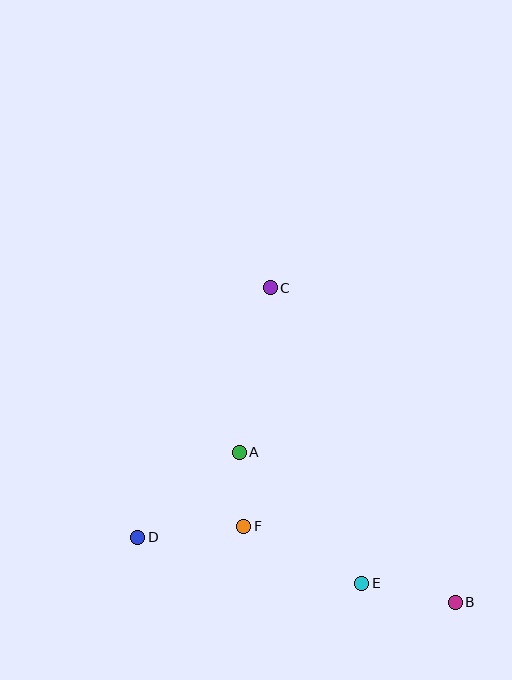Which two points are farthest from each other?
Points B and C are farthest from each other.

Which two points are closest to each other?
Points A and F are closest to each other.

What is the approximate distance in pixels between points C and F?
The distance between C and F is approximately 240 pixels.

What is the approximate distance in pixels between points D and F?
The distance between D and F is approximately 106 pixels.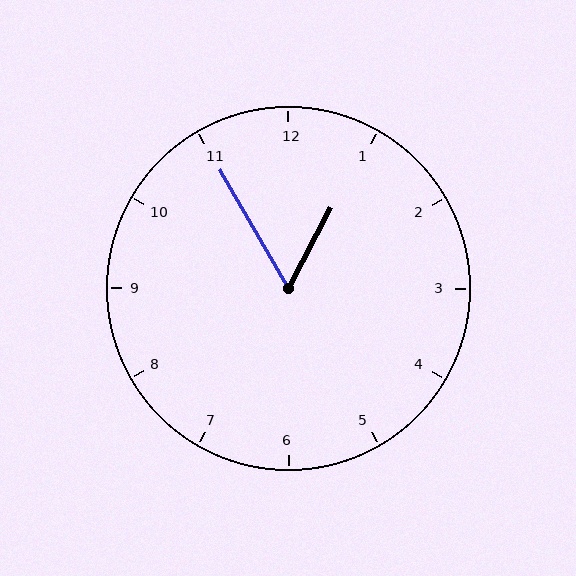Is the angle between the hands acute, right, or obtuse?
It is acute.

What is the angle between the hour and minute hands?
Approximately 58 degrees.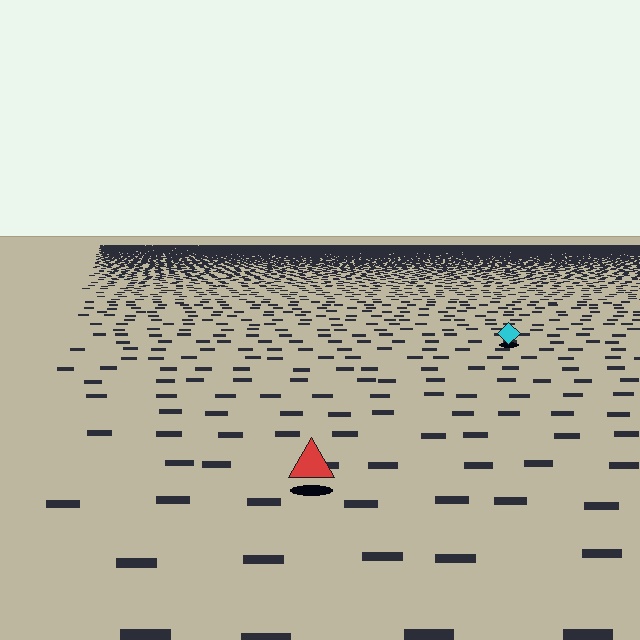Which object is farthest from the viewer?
The cyan diamond is farthest from the viewer. It appears smaller and the ground texture around it is denser.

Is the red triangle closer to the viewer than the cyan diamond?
Yes. The red triangle is closer — you can tell from the texture gradient: the ground texture is coarser near it.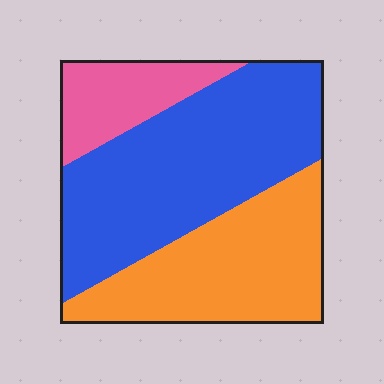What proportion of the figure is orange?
Orange takes up about one third (1/3) of the figure.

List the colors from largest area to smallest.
From largest to smallest: blue, orange, pink.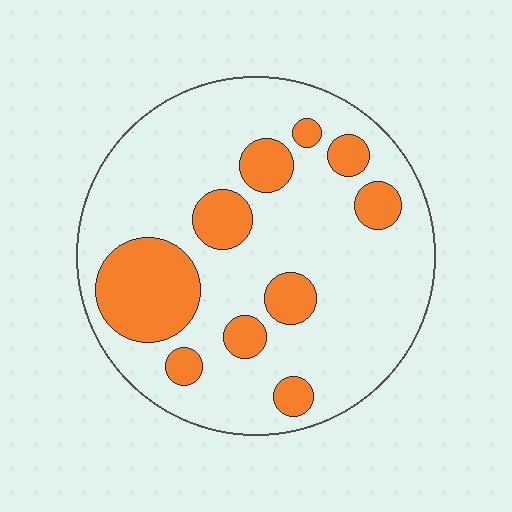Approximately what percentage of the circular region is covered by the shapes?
Approximately 25%.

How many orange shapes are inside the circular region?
10.